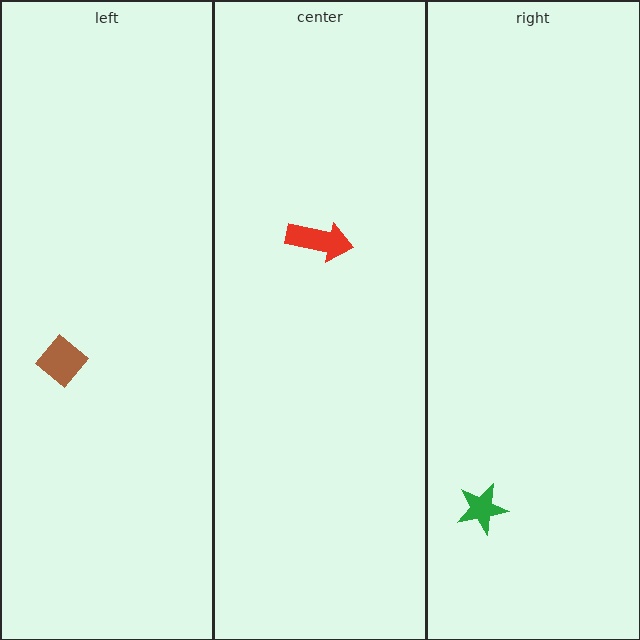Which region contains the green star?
The right region.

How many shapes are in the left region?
1.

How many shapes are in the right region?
1.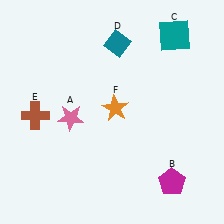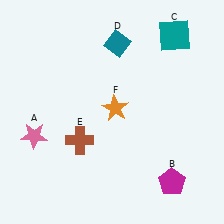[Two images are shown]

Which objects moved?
The objects that moved are: the pink star (A), the brown cross (E).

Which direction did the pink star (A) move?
The pink star (A) moved left.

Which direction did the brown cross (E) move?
The brown cross (E) moved right.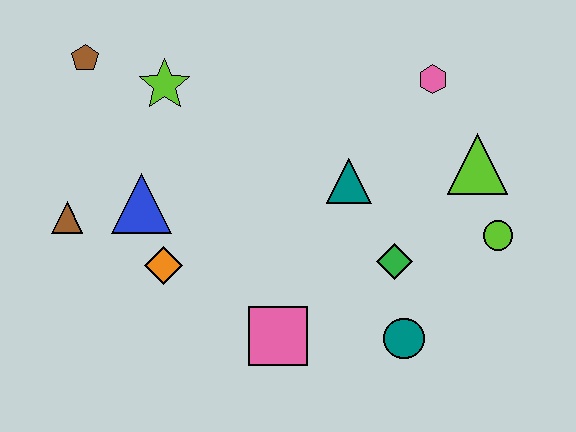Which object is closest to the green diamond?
The teal circle is closest to the green diamond.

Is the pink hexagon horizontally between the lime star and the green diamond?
No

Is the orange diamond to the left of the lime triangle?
Yes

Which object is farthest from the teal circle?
The brown pentagon is farthest from the teal circle.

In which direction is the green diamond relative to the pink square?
The green diamond is to the right of the pink square.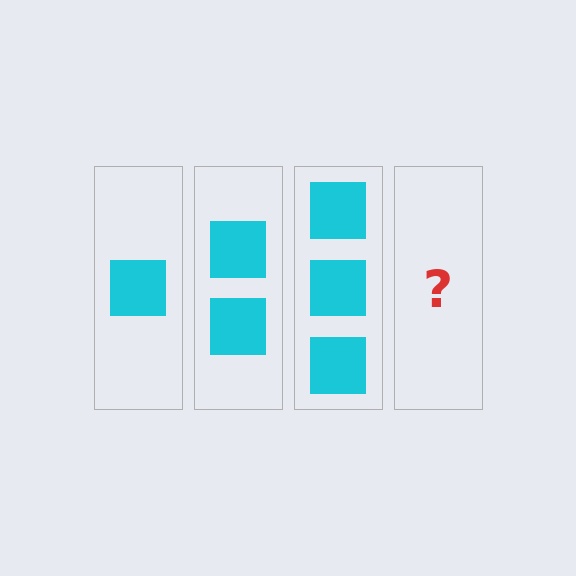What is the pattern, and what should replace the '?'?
The pattern is that each step adds one more square. The '?' should be 4 squares.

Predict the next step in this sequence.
The next step is 4 squares.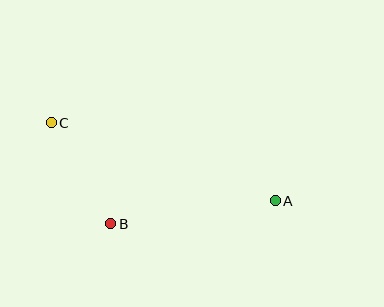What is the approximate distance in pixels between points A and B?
The distance between A and B is approximately 166 pixels.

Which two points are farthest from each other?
Points A and C are farthest from each other.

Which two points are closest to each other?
Points B and C are closest to each other.